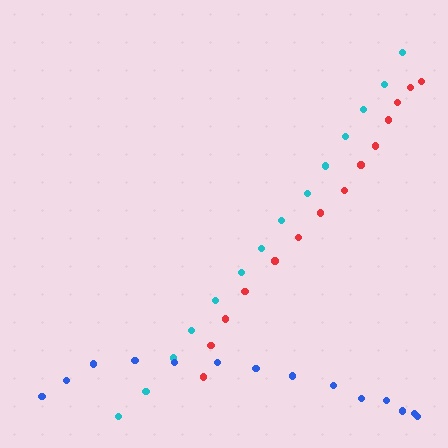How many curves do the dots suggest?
There are 3 distinct paths.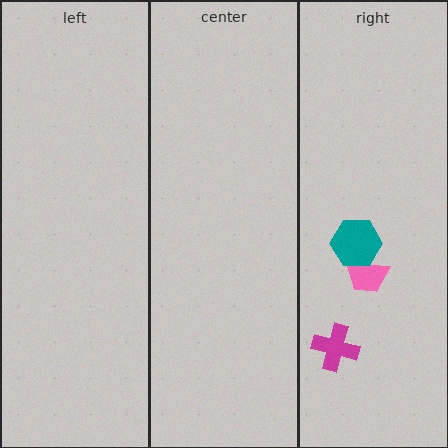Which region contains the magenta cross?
The right region.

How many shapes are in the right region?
3.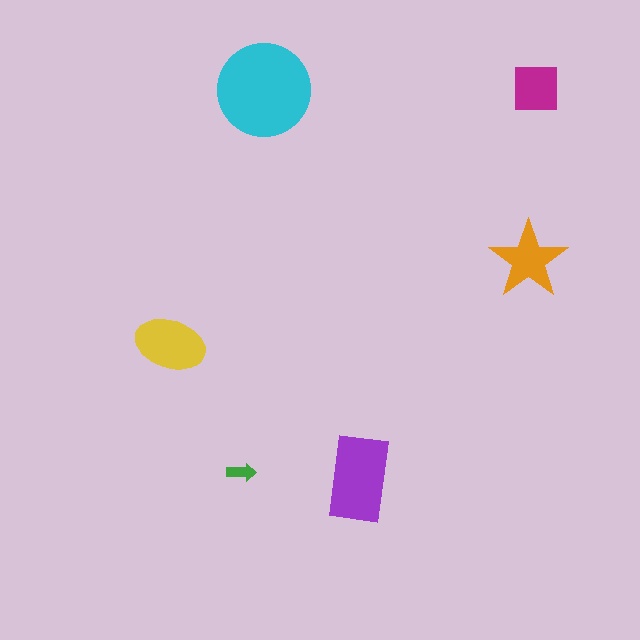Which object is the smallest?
The green arrow.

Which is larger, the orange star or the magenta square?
The orange star.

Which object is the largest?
The cyan circle.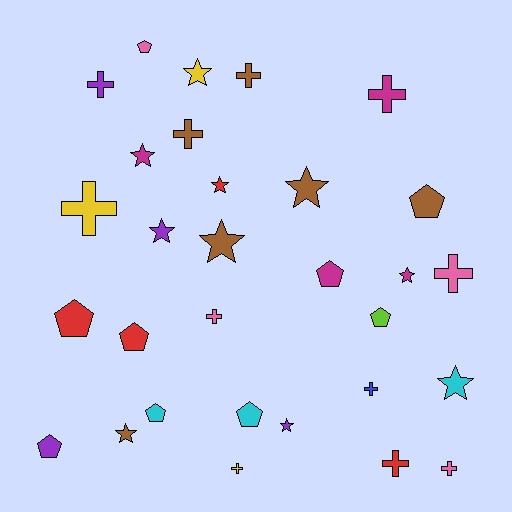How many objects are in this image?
There are 30 objects.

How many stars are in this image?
There are 10 stars.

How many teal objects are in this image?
There are no teal objects.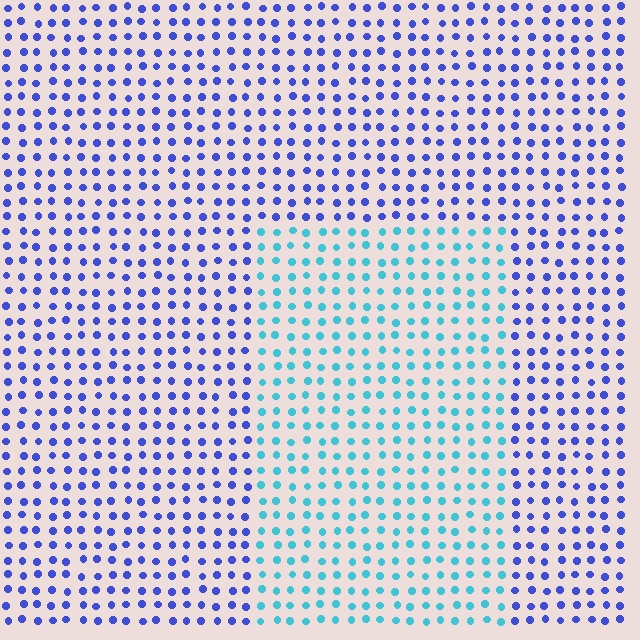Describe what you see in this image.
The image is filled with small blue elements in a uniform arrangement. A rectangle-shaped region is visible where the elements are tinted to a slightly different hue, forming a subtle color boundary.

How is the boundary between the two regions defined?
The boundary is defined purely by a slight shift in hue (about 48 degrees). Spacing, size, and orientation are identical on both sides.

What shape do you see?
I see a rectangle.